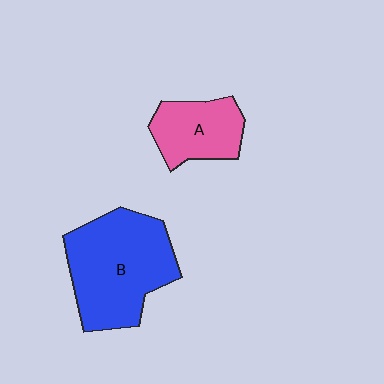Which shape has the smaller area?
Shape A (pink).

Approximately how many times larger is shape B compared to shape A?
Approximately 1.9 times.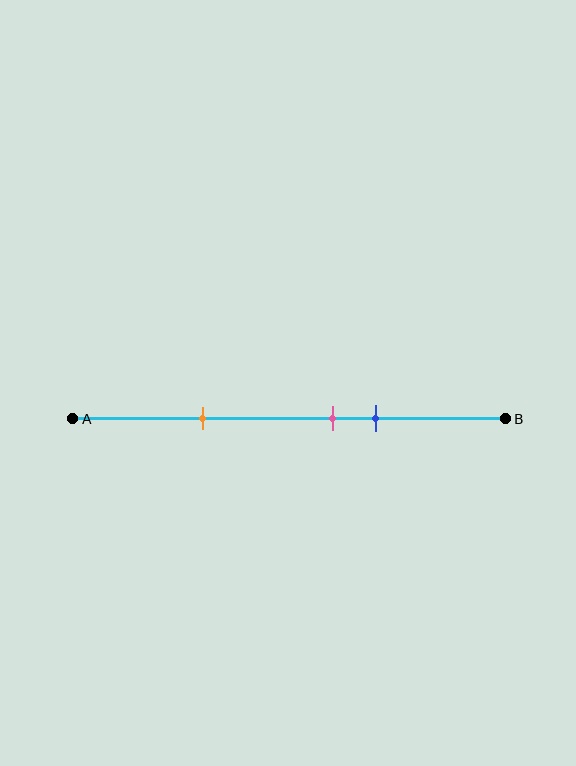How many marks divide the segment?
There are 3 marks dividing the segment.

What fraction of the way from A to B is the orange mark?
The orange mark is approximately 30% (0.3) of the way from A to B.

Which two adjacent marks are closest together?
The pink and blue marks are the closest adjacent pair.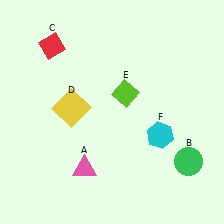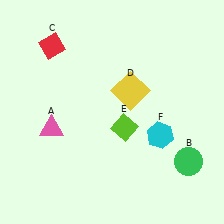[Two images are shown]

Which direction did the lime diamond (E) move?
The lime diamond (E) moved down.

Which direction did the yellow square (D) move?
The yellow square (D) moved right.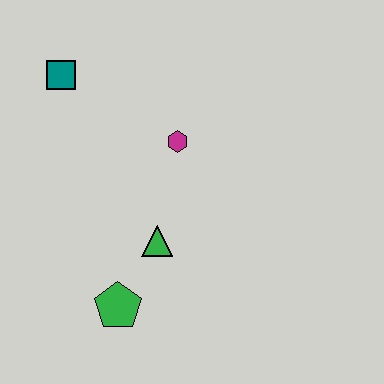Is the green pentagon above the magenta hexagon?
No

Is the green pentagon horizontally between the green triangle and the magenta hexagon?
No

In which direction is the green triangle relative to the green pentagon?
The green triangle is above the green pentagon.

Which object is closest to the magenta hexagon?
The green triangle is closest to the magenta hexagon.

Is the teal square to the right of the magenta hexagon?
No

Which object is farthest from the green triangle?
The teal square is farthest from the green triangle.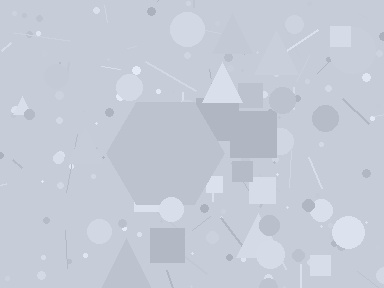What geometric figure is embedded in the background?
A hexagon is embedded in the background.